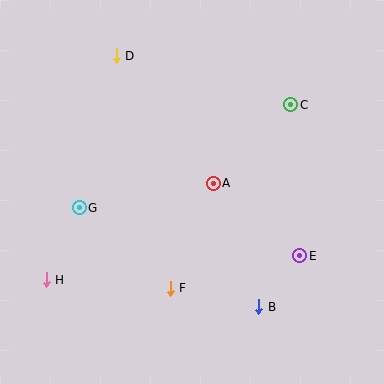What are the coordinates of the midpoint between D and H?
The midpoint between D and H is at (81, 168).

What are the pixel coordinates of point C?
Point C is at (291, 105).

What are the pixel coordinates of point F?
Point F is at (170, 288).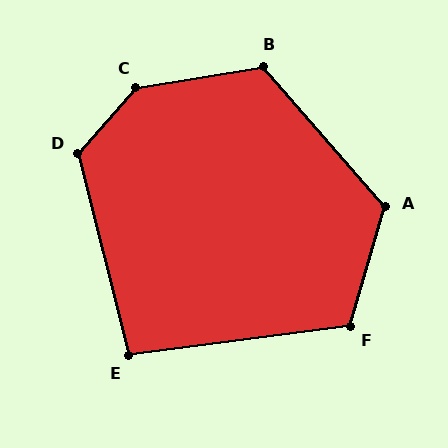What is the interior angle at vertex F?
Approximately 114 degrees (obtuse).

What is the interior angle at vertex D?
Approximately 124 degrees (obtuse).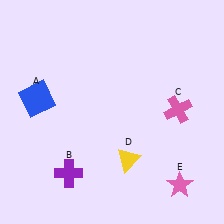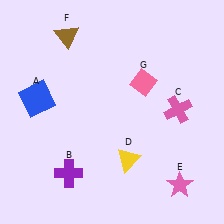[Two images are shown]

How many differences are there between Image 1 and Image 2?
There are 2 differences between the two images.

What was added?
A brown triangle (F), a pink diamond (G) were added in Image 2.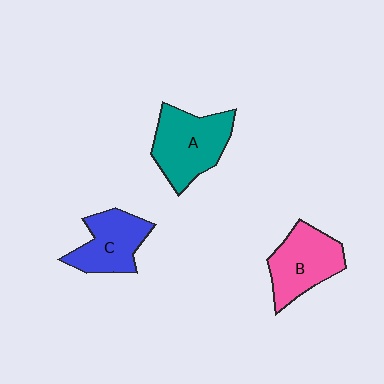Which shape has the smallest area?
Shape C (blue).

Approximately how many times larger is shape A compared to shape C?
Approximately 1.3 times.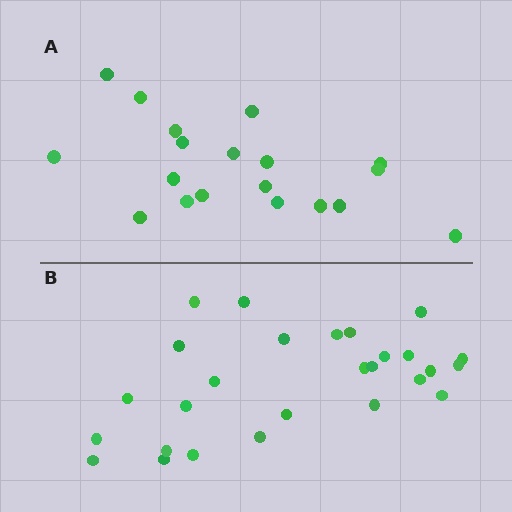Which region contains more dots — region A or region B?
Region B (the bottom region) has more dots.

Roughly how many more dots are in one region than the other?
Region B has roughly 8 or so more dots than region A.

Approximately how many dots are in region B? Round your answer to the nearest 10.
About 30 dots. (The exact count is 27, which rounds to 30.)